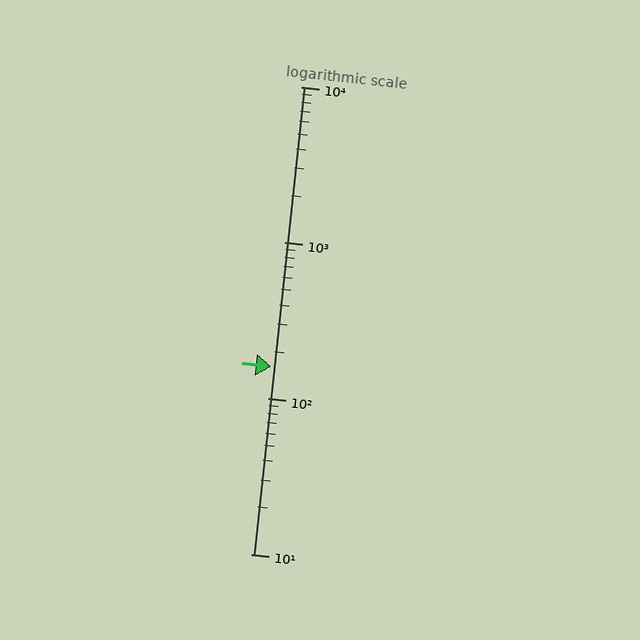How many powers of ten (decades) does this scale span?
The scale spans 3 decades, from 10 to 10000.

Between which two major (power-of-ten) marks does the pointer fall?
The pointer is between 100 and 1000.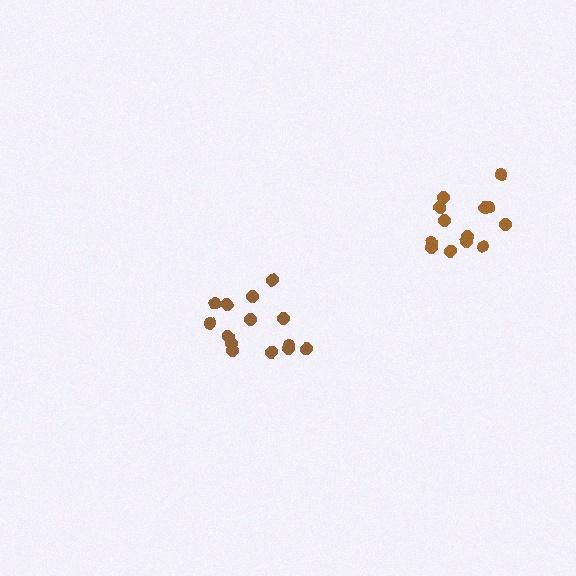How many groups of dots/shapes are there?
There are 2 groups.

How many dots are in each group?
Group 1: 14 dots, Group 2: 13 dots (27 total).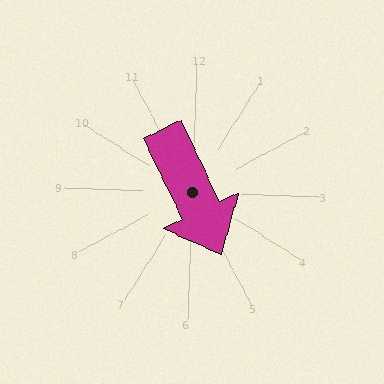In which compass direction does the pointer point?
Southeast.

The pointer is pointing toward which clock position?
Roughly 5 o'clock.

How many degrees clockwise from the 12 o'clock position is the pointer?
Approximately 153 degrees.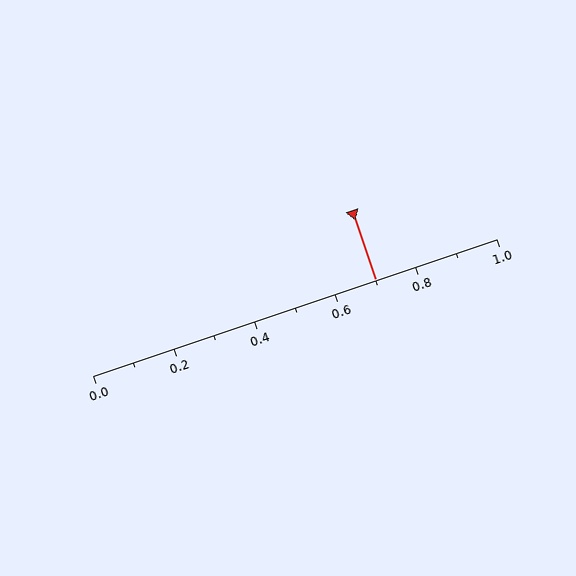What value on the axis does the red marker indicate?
The marker indicates approximately 0.7.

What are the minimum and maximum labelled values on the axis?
The axis runs from 0.0 to 1.0.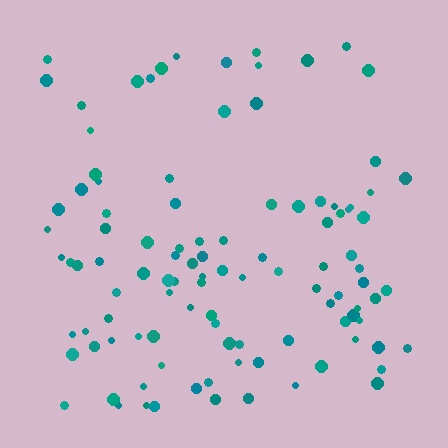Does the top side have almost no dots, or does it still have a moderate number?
Still a moderate number, just noticeably fewer than the bottom.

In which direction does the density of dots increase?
From top to bottom, with the bottom side densest.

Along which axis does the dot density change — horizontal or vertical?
Vertical.